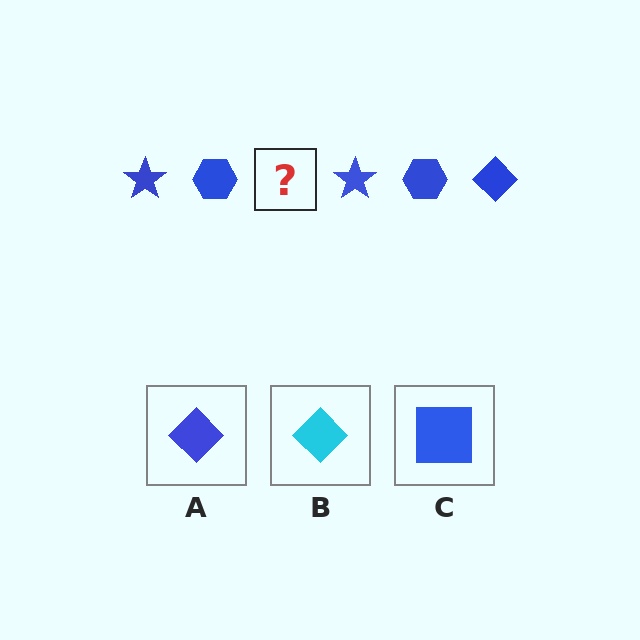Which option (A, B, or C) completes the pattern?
A.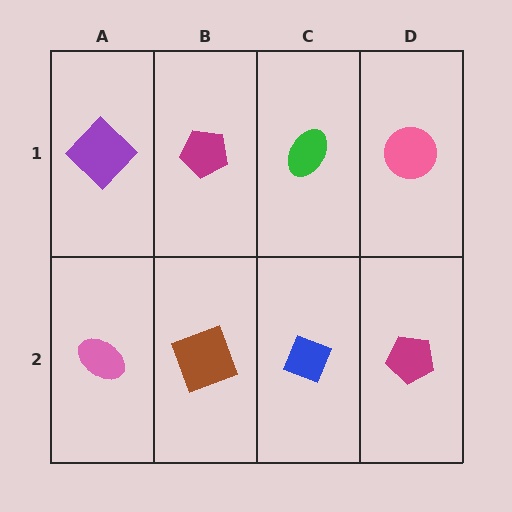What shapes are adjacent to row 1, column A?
A pink ellipse (row 2, column A), a magenta pentagon (row 1, column B).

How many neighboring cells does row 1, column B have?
3.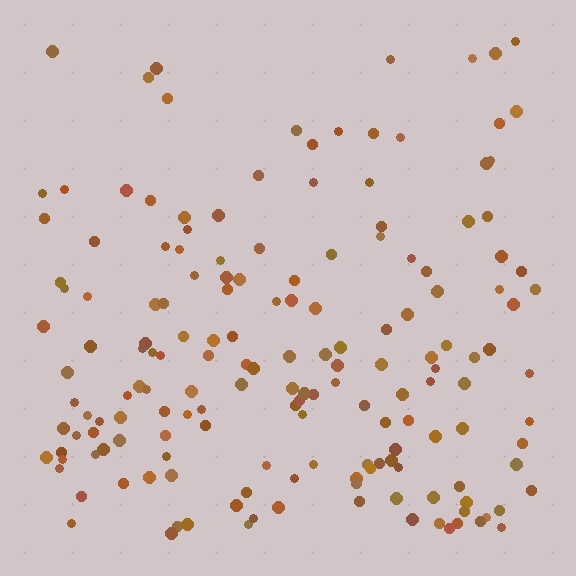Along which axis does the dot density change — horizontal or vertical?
Vertical.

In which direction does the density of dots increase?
From top to bottom, with the bottom side densest.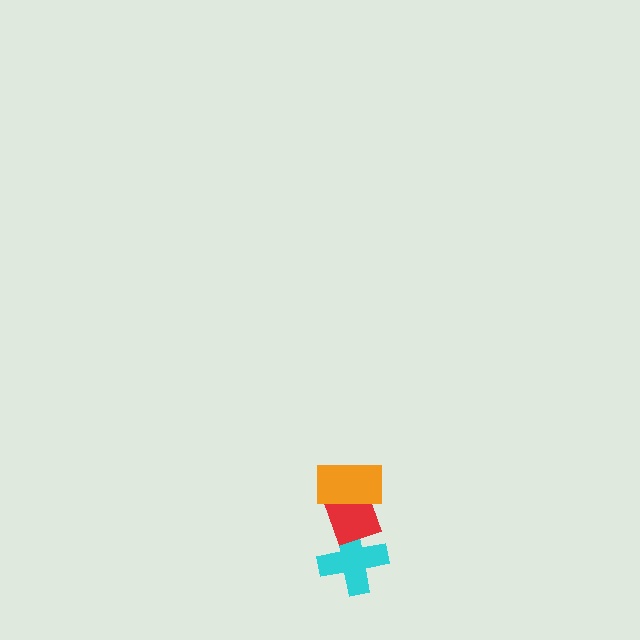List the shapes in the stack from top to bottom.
From top to bottom: the orange rectangle, the red diamond, the cyan cross.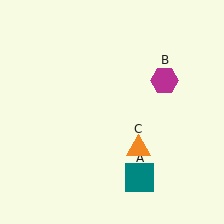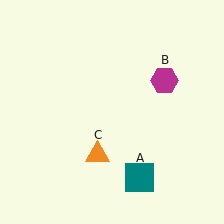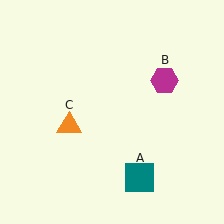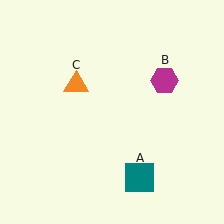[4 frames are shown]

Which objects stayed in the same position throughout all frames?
Teal square (object A) and magenta hexagon (object B) remained stationary.